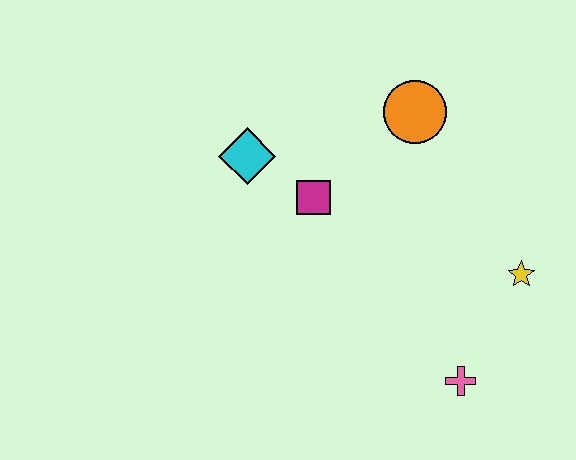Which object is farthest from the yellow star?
The cyan diamond is farthest from the yellow star.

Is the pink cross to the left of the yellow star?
Yes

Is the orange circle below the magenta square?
No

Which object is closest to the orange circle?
The magenta square is closest to the orange circle.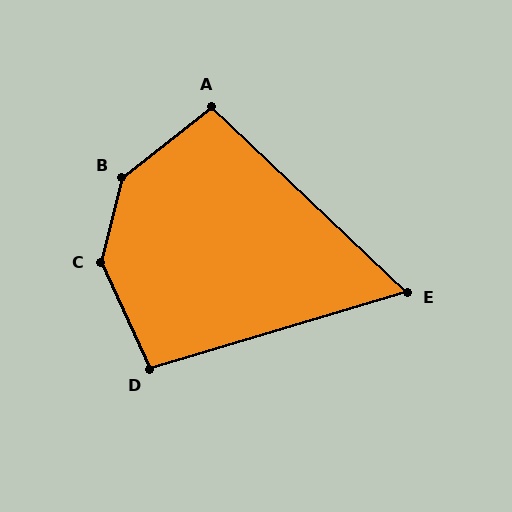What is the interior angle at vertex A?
Approximately 98 degrees (obtuse).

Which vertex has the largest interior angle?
B, at approximately 142 degrees.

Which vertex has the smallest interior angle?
E, at approximately 60 degrees.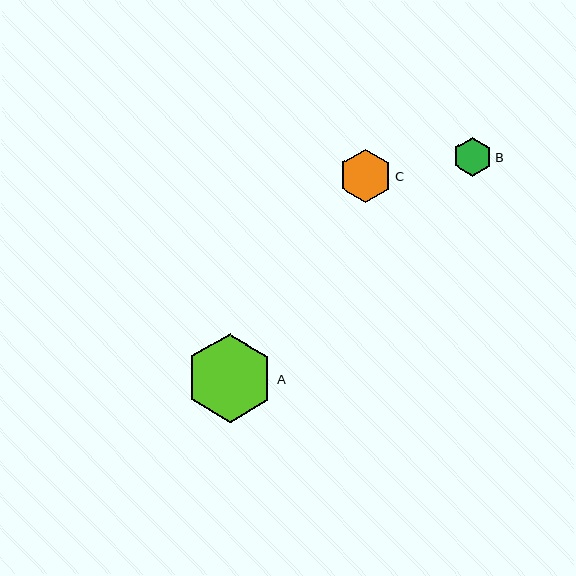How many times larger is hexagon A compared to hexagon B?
Hexagon A is approximately 2.3 times the size of hexagon B.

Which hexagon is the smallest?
Hexagon B is the smallest with a size of approximately 39 pixels.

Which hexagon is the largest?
Hexagon A is the largest with a size of approximately 88 pixels.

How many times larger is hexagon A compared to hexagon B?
Hexagon A is approximately 2.3 times the size of hexagon B.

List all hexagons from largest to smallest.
From largest to smallest: A, C, B.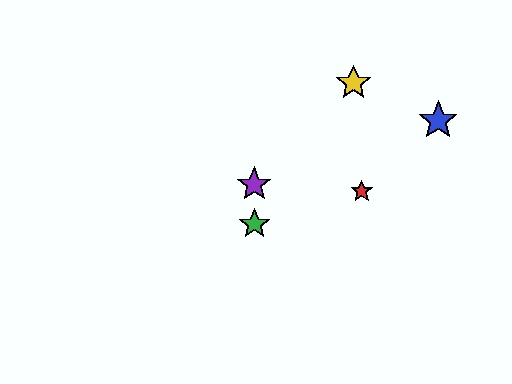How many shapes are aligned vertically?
2 shapes (the green star, the purple star) are aligned vertically.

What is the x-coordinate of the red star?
The red star is at x≈362.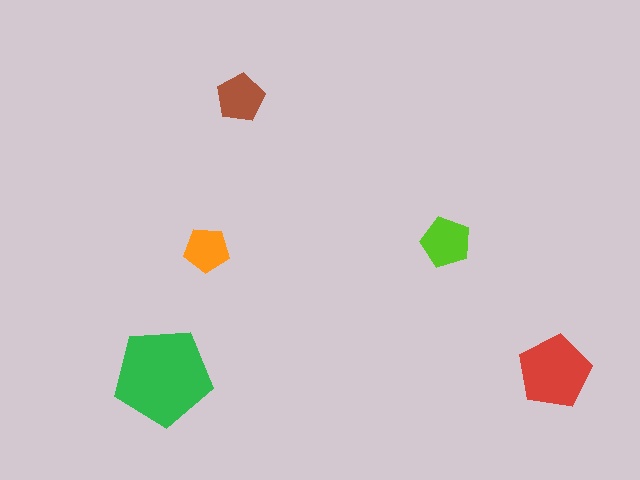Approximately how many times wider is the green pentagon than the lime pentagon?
About 2 times wider.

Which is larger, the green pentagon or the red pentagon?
The green one.